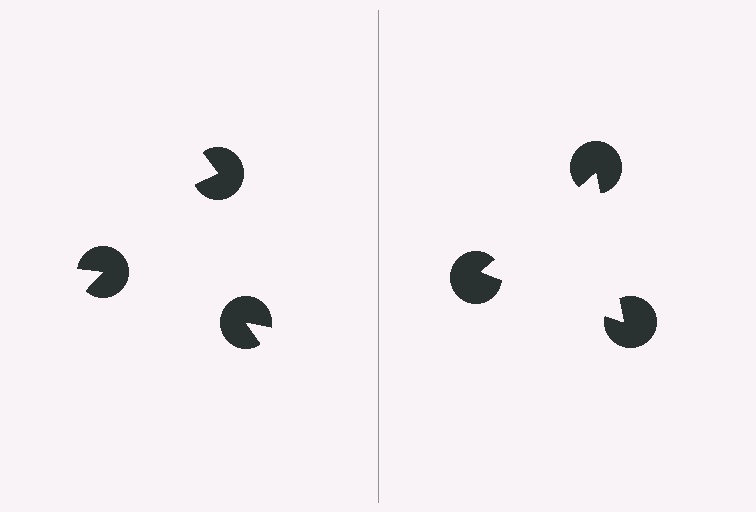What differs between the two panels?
The pac-man discs are positioned identically on both sides; only the wedge orientations differ. On the right they align to a triangle; on the left they are misaligned.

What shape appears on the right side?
An illusory triangle.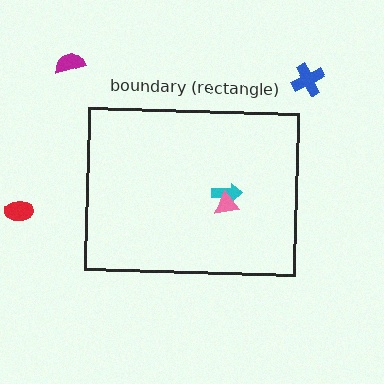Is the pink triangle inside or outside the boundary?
Inside.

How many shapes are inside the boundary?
2 inside, 3 outside.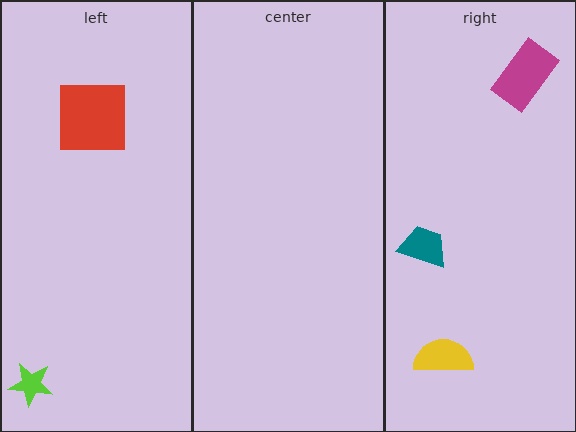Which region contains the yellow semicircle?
The right region.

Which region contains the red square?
The left region.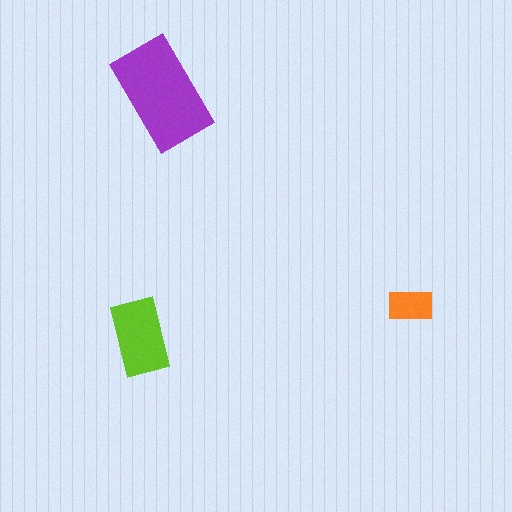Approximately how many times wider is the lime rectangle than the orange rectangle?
About 1.5 times wider.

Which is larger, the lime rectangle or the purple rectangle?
The purple one.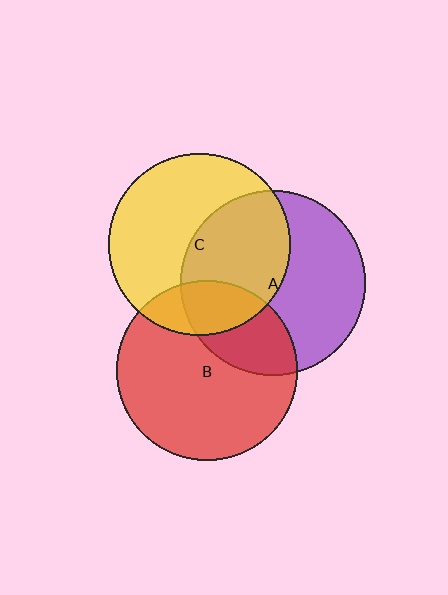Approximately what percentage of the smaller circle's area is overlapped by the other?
Approximately 20%.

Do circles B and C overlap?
Yes.